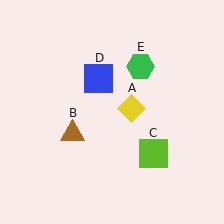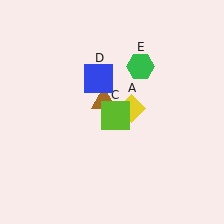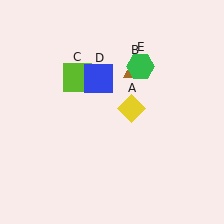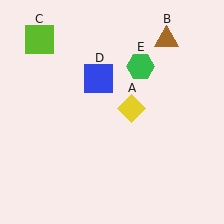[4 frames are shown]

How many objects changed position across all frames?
2 objects changed position: brown triangle (object B), lime square (object C).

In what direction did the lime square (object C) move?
The lime square (object C) moved up and to the left.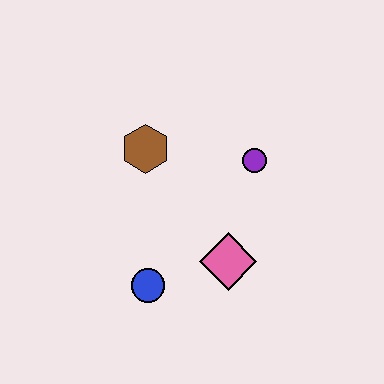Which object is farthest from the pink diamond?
The brown hexagon is farthest from the pink diamond.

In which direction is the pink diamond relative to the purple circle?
The pink diamond is below the purple circle.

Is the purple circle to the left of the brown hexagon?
No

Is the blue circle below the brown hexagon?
Yes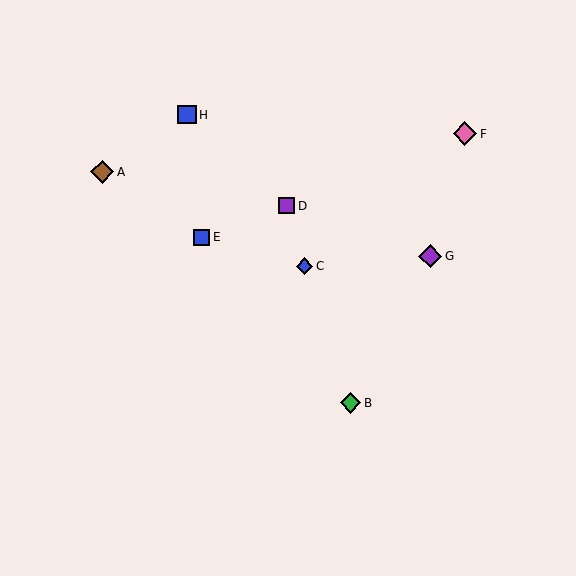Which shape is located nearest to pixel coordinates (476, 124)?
The pink diamond (labeled F) at (465, 134) is nearest to that location.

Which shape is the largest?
The purple diamond (labeled G) is the largest.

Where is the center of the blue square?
The center of the blue square is at (187, 115).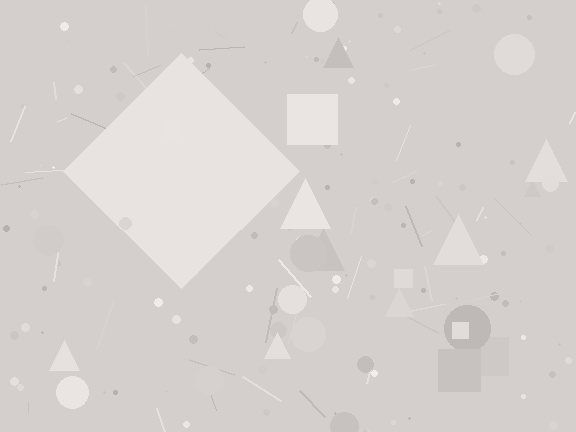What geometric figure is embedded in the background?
A diamond is embedded in the background.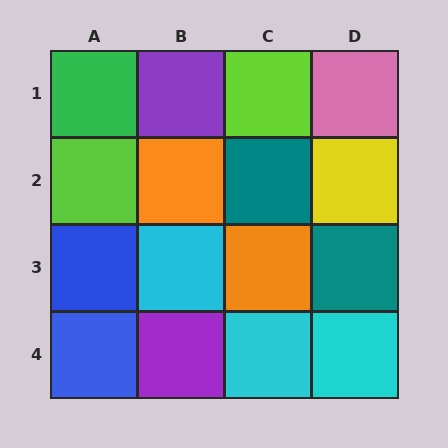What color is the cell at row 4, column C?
Cyan.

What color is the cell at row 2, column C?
Teal.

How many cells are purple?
2 cells are purple.